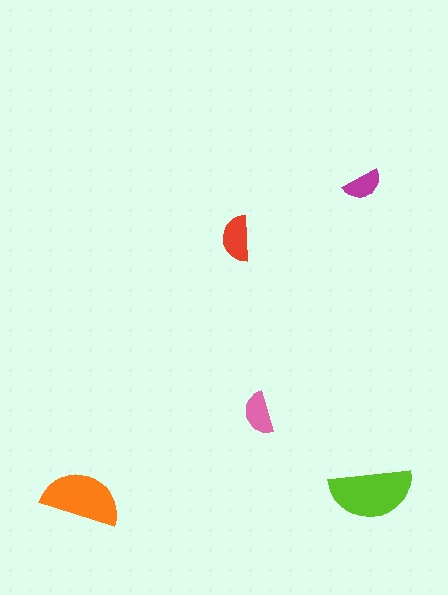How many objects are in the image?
There are 5 objects in the image.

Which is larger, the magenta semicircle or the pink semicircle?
The pink one.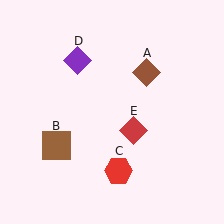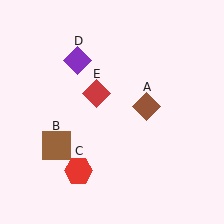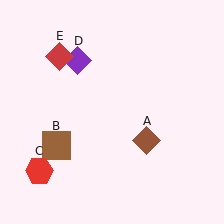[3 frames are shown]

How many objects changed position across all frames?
3 objects changed position: brown diamond (object A), red hexagon (object C), red diamond (object E).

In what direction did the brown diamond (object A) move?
The brown diamond (object A) moved down.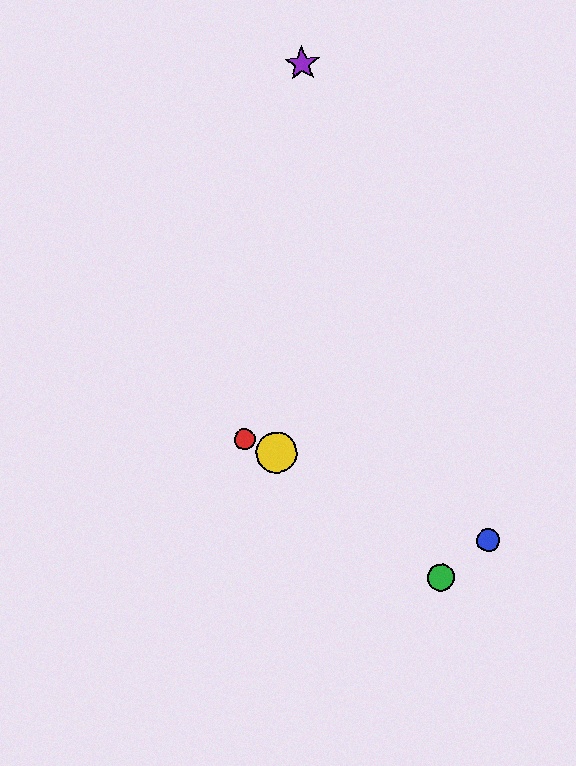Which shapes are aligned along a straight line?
The red circle, the blue circle, the yellow circle are aligned along a straight line.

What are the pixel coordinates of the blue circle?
The blue circle is at (488, 540).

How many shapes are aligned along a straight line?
3 shapes (the red circle, the blue circle, the yellow circle) are aligned along a straight line.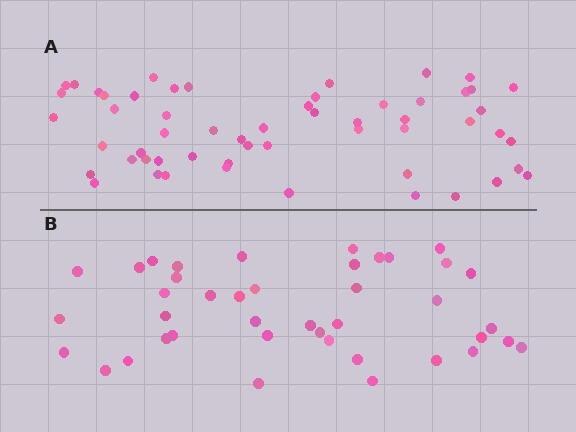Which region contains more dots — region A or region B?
Region A (the top region) has more dots.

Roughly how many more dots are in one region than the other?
Region A has approximately 15 more dots than region B.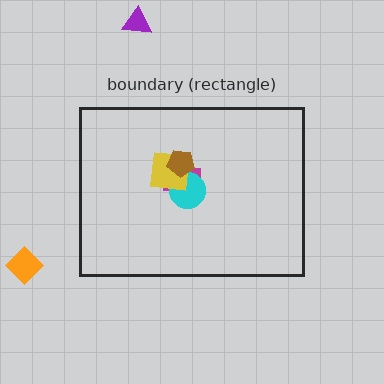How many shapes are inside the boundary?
4 inside, 2 outside.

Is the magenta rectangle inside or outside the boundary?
Inside.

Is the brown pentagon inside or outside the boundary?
Inside.